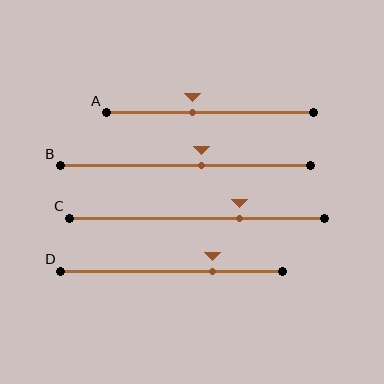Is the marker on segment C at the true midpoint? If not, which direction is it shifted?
No, the marker on segment C is shifted to the right by about 17% of the segment length.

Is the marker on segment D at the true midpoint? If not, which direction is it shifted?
No, the marker on segment D is shifted to the right by about 18% of the segment length.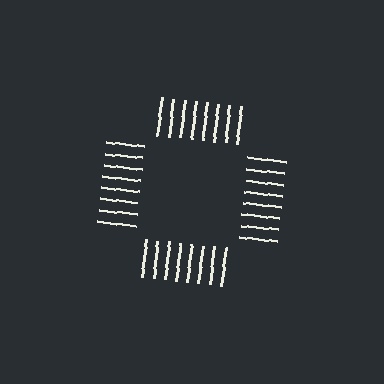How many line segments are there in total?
32 — 8 along each of the 4 edges.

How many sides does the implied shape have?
4 sides — the line-ends trace a square.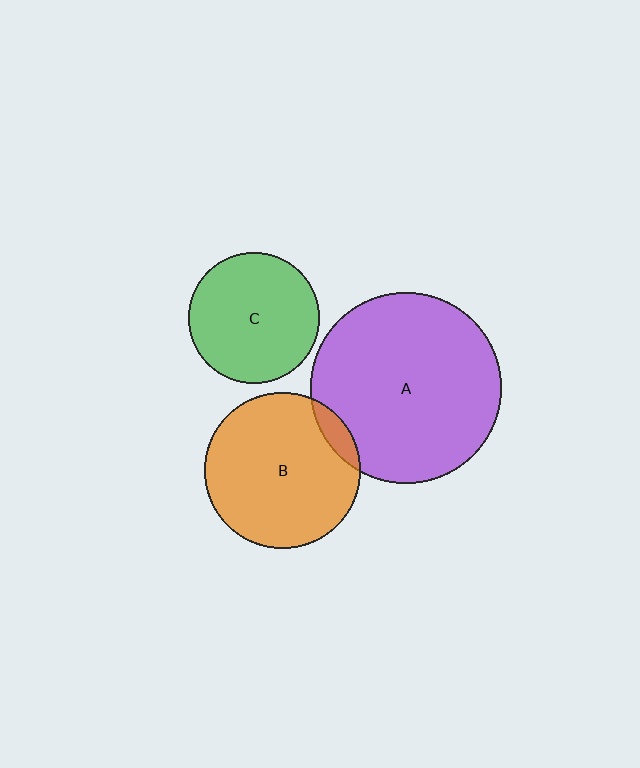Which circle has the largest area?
Circle A (purple).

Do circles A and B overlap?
Yes.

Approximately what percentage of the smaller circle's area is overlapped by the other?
Approximately 10%.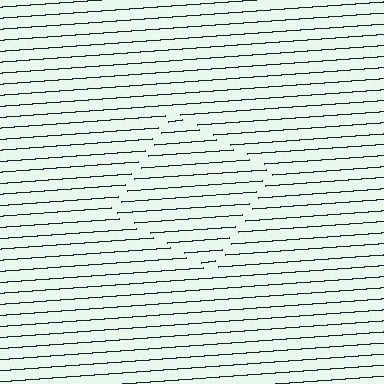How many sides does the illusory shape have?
4 sides — the line-ends trace a square.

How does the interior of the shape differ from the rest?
The interior of the shape contains the same grating, shifted by half a period — the contour is defined by the phase discontinuity where line-ends from the inner and outer gratings abut.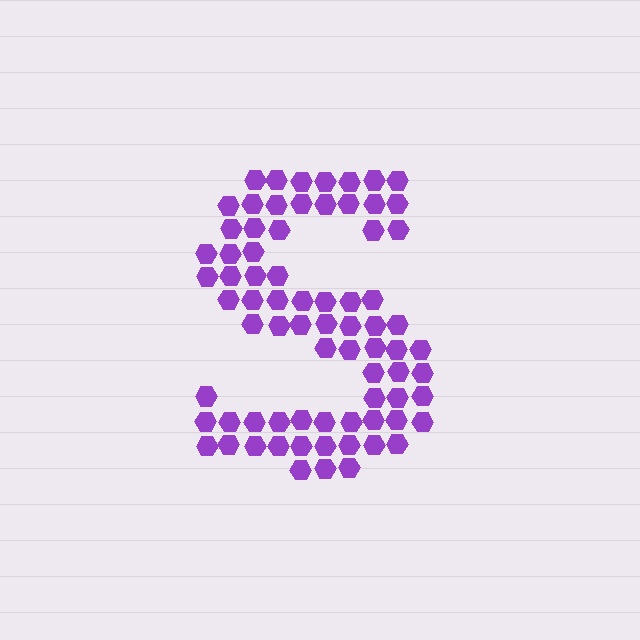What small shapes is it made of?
It is made of small hexagons.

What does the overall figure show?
The overall figure shows the letter S.